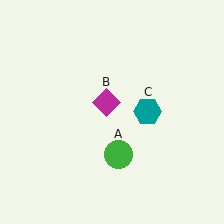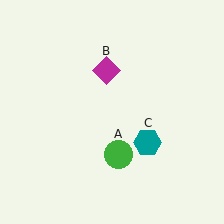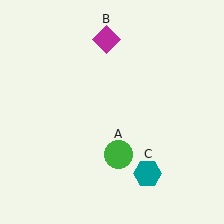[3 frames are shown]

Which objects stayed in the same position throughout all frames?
Green circle (object A) remained stationary.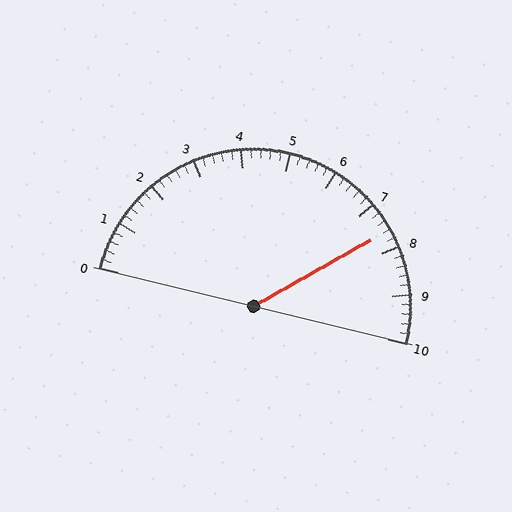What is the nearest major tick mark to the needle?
The nearest major tick mark is 8.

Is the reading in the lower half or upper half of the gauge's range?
The reading is in the upper half of the range (0 to 10).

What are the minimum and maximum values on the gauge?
The gauge ranges from 0 to 10.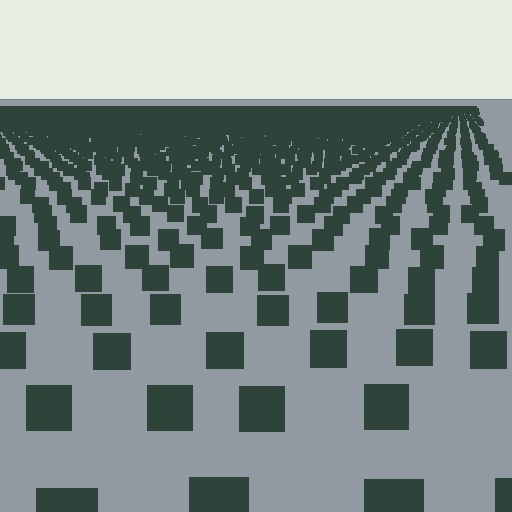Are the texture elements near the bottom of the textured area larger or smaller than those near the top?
Larger. Near the bottom, elements are closer to the viewer and appear at a bigger on-screen size.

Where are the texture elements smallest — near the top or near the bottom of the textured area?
Near the top.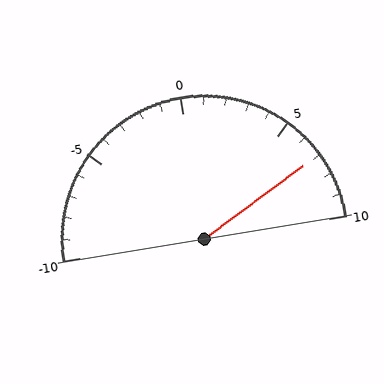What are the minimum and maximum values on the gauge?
The gauge ranges from -10 to 10.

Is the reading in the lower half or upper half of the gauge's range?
The reading is in the upper half of the range (-10 to 10).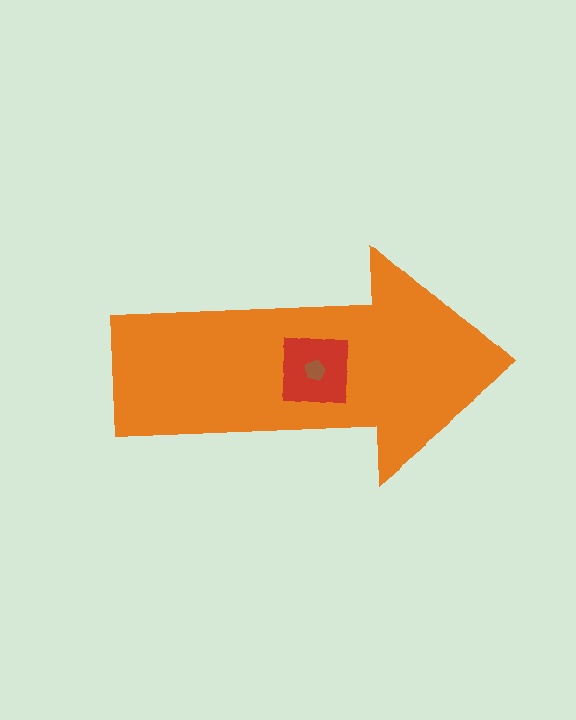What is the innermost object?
The brown pentagon.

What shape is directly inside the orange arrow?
The red square.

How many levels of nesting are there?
3.